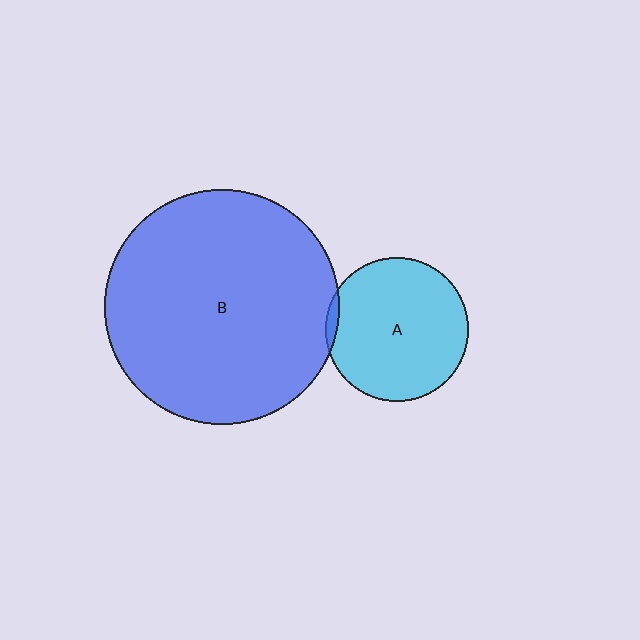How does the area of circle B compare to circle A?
Approximately 2.7 times.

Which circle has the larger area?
Circle B (blue).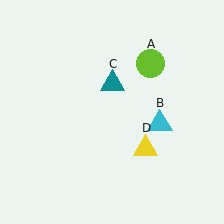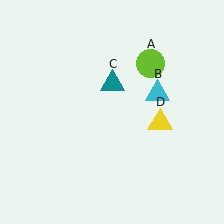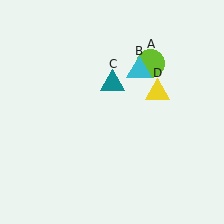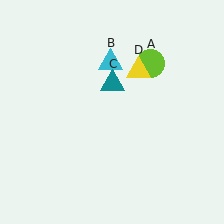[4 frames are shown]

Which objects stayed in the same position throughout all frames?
Lime circle (object A) and teal triangle (object C) remained stationary.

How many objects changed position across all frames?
2 objects changed position: cyan triangle (object B), yellow triangle (object D).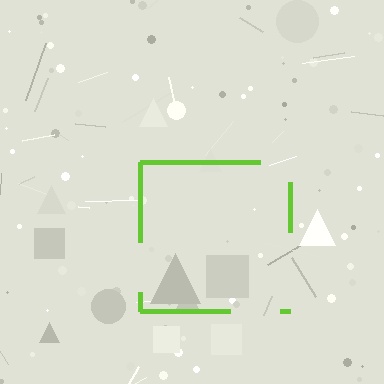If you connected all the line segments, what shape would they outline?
They would outline a square.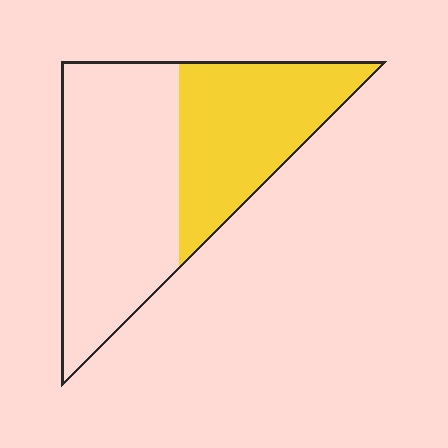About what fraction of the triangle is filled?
About two fifths (2/5).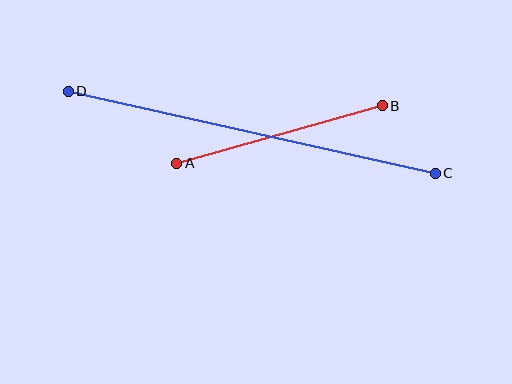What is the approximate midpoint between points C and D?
The midpoint is at approximately (252, 132) pixels.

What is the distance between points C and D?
The distance is approximately 376 pixels.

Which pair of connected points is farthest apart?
Points C and D are farthest apart.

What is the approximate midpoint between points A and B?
The midpoint is at approximately (280, 135) pixels.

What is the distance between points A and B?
The distance is approximately 213 pixels.